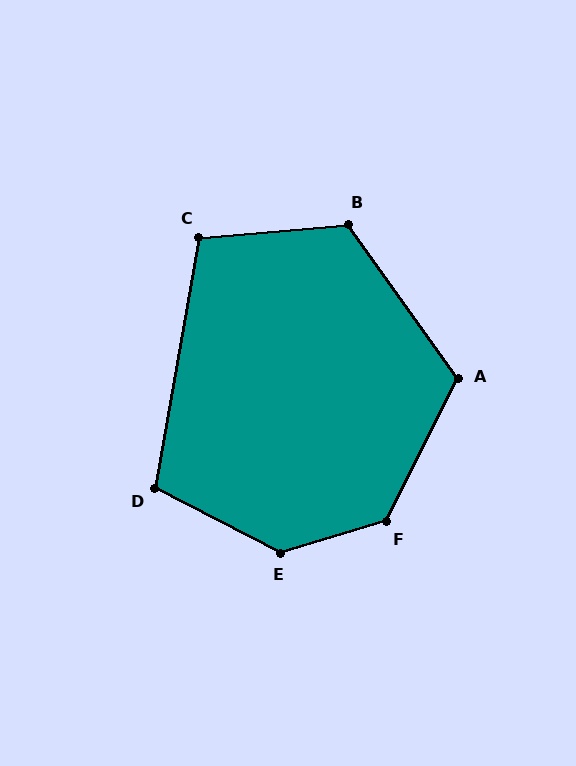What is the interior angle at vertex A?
Approximately 118 degrees (obtuse).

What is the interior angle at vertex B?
Approximately 120 degrees (obtuse).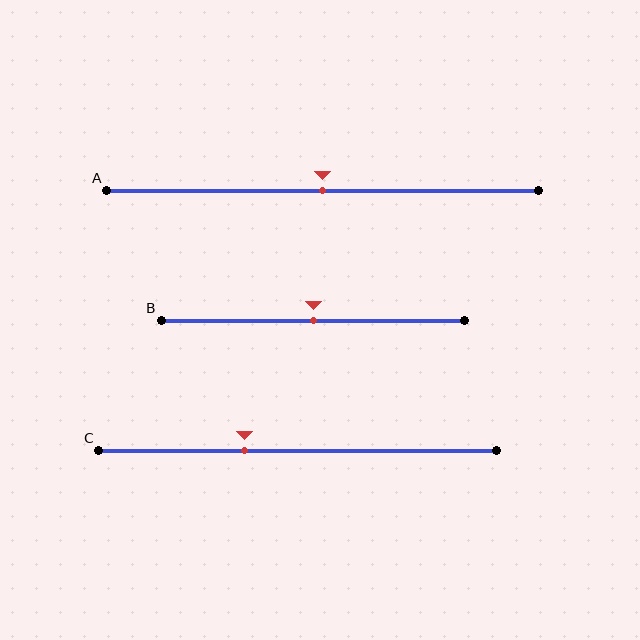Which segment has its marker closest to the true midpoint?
Segment A has its marker closest to the true midpoint.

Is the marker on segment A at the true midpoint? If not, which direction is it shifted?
Yes, the marker on segment A is at the true midpoint.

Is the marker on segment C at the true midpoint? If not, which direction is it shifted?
No, the marker on segment C is shifted to the left by about 13% of the segment length.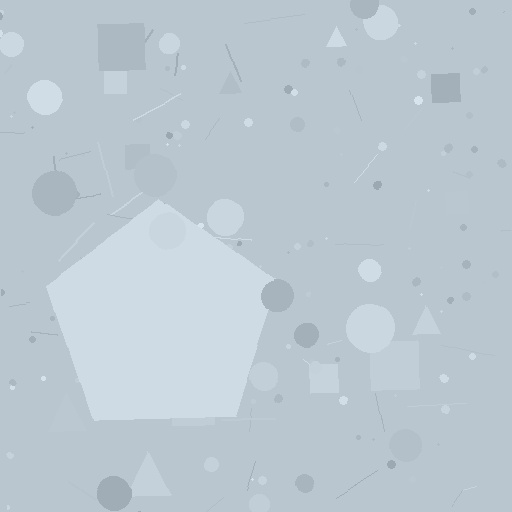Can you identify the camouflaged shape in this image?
The camouflaged shape is a pentagon.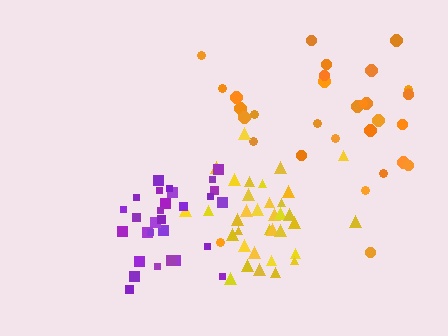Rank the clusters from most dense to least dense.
yellow, purple, orange.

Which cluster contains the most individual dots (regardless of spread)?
Yellow (35).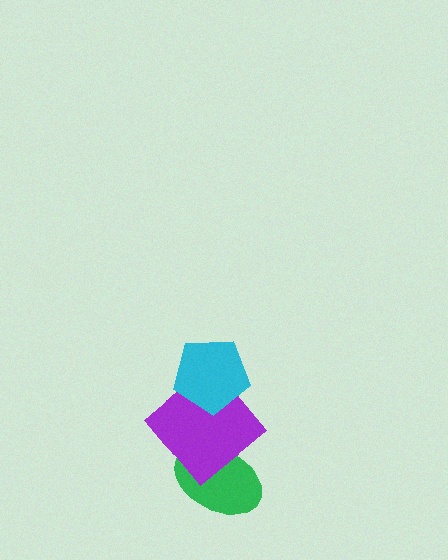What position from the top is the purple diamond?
The purple diamond is 2nd from the top.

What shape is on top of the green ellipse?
The purple diamond is on top of the green ellipse.